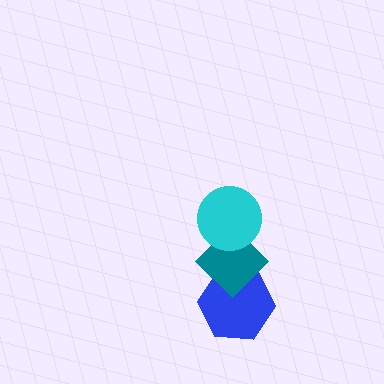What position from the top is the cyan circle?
The cyan circle is 1st from the top.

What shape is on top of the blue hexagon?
The teal diamond is on top of the blue hexagon.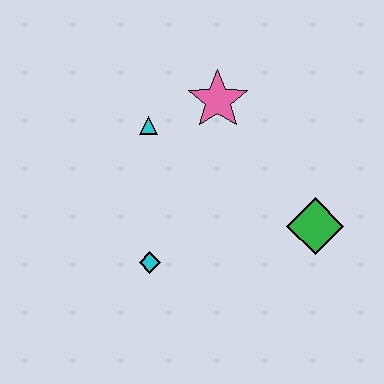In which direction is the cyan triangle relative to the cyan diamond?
The cyan triangle is above the cyan diamond.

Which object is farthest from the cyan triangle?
The green diamond is farthest from the cyan triangle.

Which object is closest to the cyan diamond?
The cyan triangle is closest to the cyan diamond.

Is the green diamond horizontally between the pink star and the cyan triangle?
No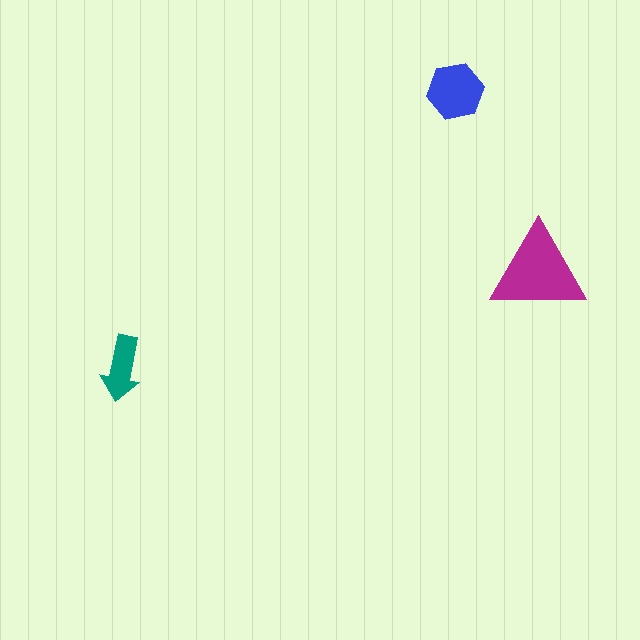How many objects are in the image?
There are 3 objects in the image.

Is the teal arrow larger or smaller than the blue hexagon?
Smaller.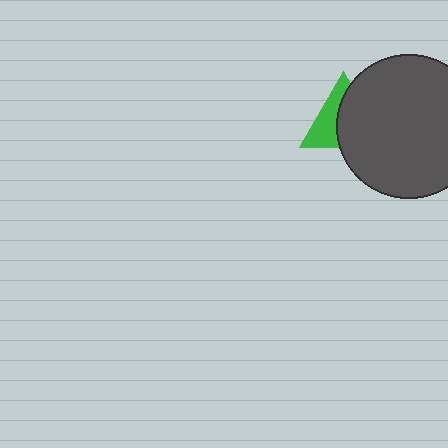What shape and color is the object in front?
The object in front is a dark gray circle.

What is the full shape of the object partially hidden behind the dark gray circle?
The partially hidden object is a green triangle.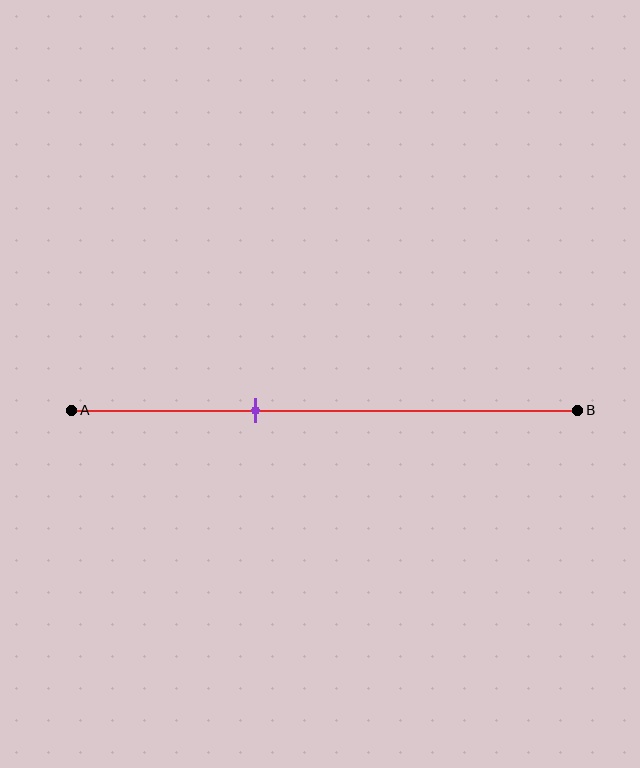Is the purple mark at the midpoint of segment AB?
No, the mark is at about 35% from A, not at the 50% midpoint.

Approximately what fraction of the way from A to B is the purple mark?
The purple mark is approximately 35% of the way from A to B.